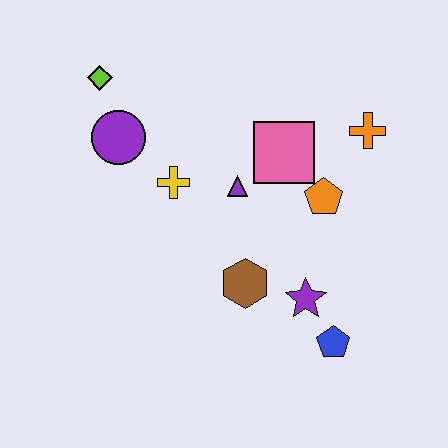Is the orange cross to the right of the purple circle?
Yes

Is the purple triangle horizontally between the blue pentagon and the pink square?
No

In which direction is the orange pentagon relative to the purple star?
The orange pentagon is above the purple star.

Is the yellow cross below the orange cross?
Yes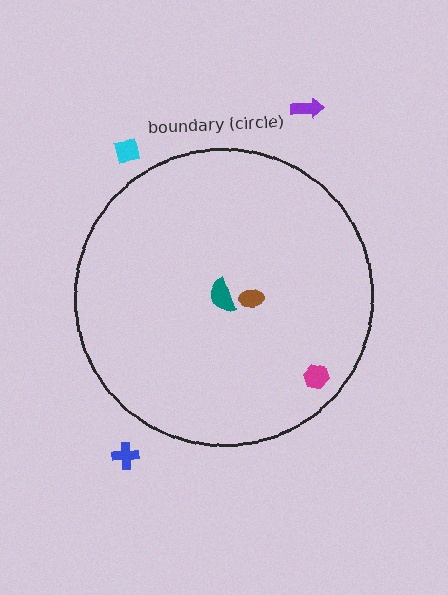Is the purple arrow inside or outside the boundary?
Outside.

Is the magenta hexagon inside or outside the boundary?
Inside.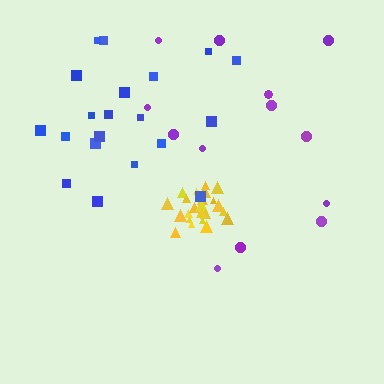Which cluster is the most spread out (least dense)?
Purple.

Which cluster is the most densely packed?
Yellow.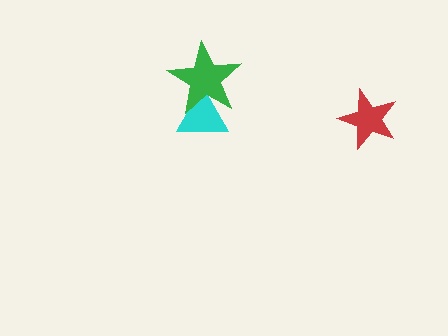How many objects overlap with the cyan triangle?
1 object overlaps with the cyan triangle.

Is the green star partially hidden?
No, no other shape covers it.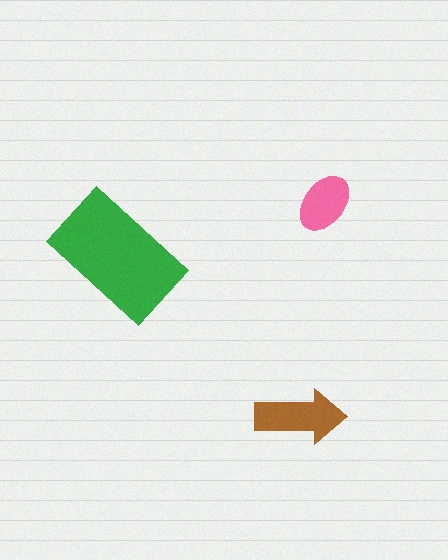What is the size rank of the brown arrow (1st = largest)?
2nd.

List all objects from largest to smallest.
The green rectangle, the brown arrow, the pink ellipse.